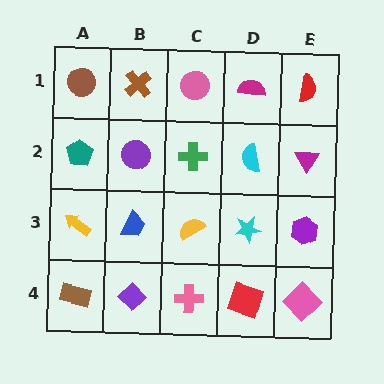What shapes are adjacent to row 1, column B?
A purple circle (row 2, column B), a brown circle (row 1, column A), a pink circle (row 1, column C).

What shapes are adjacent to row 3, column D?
A cyan semicircle (row 2, column D), a red square (row 4, column D), a yellow semicircle (row 3, column C), a purple hexagon (row 3, column E).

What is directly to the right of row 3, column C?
A cyan star.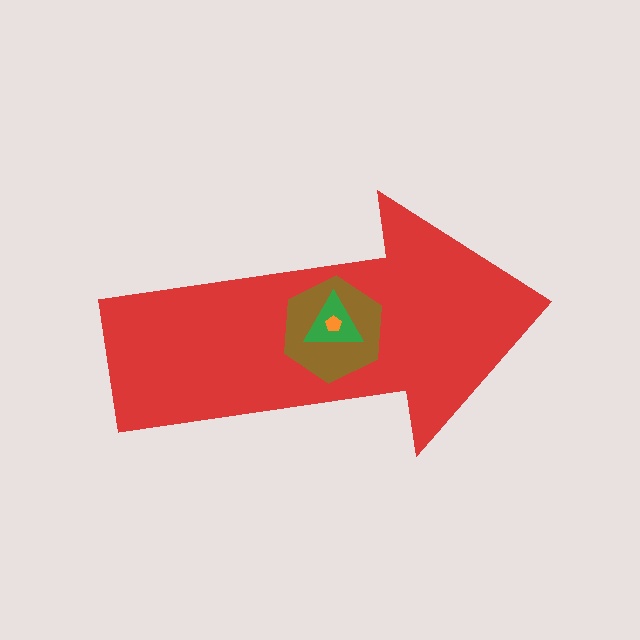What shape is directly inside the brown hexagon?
The green triangle.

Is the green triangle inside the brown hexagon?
Yes.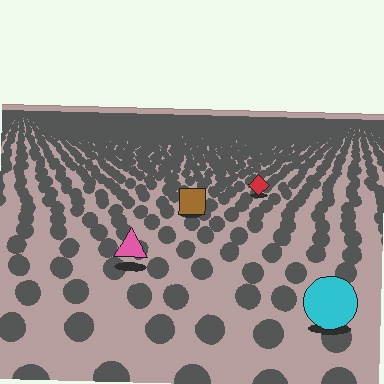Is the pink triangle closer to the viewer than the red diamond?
Yes. The pink triangle is closer — you can tell from the texture gradient: the ground texture is coarser near it.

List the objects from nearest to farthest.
From nearest to farthest: the cyan circle, the pink triangle, the brown square, the red diamond.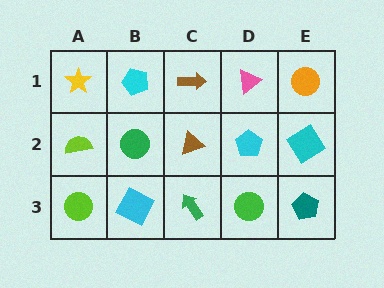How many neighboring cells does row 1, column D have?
3.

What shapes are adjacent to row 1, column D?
A cyan pentagon (row 2, column D), a brown arrow (row 1, column C), an orange circle (row 1, column E).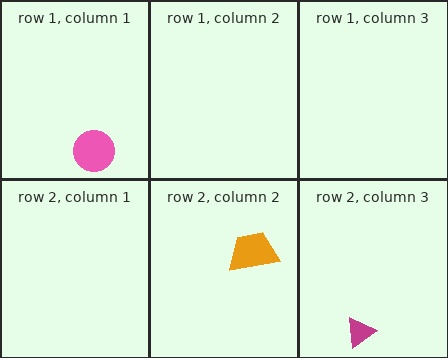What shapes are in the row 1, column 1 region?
The pink circle.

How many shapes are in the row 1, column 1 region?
1.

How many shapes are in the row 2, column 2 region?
1.